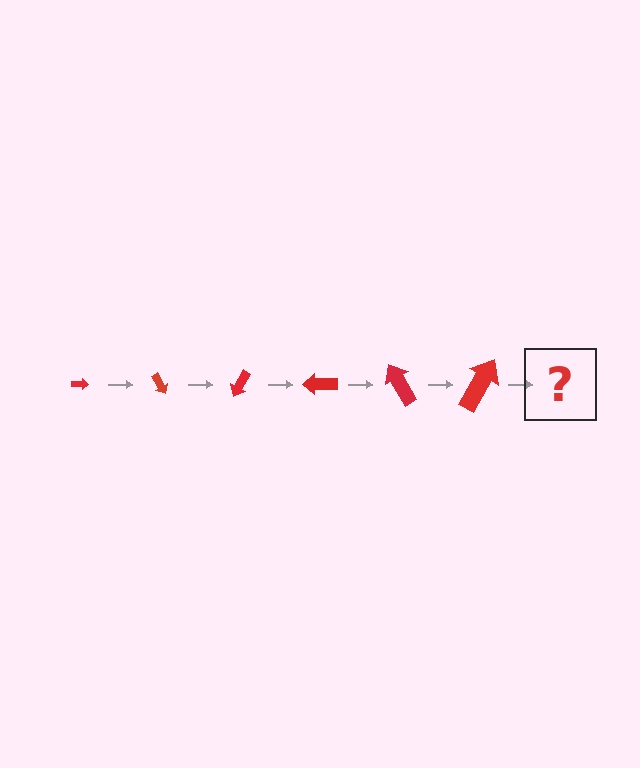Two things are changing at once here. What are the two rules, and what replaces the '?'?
The two rules are that the arrow grows larger each step and it rotates 60 degrees each step. The '?' should be an arrow, larger than the previous one and rotated 360 degrees from the start.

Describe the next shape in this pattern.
It should be an arrow, larger than the previous one and rotated 360 degrees from the start.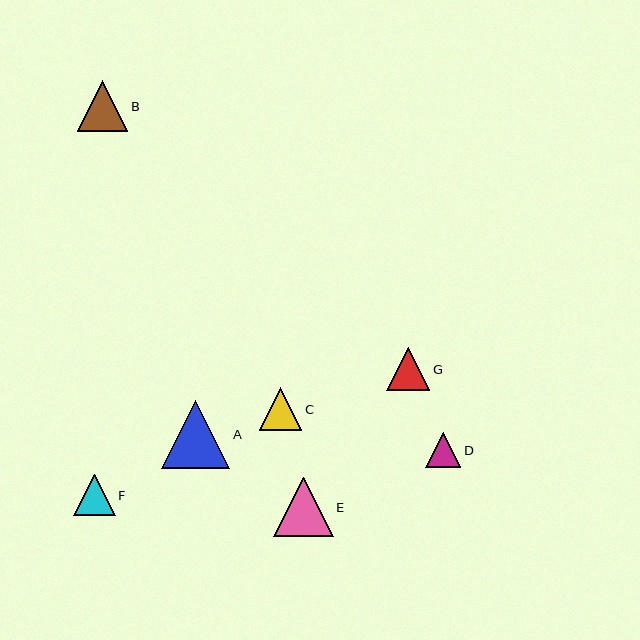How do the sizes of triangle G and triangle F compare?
Triangle G and triangle F are approximately the same size.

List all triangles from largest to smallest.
From largest to smallest: A, E, B, G, C, F, D.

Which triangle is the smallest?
Triangle D is the smallest with a size of approximately 36 pixels.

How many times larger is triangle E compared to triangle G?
Triangle E is approximately 1.4 times the size of triangle G.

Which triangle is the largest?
Triangle A is the largest with a size of approximately 69 pixels.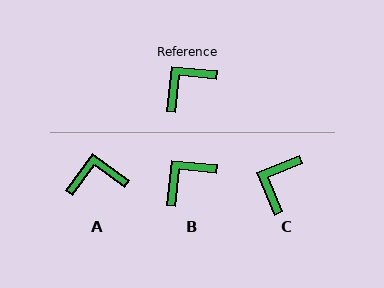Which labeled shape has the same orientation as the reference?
B.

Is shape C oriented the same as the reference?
No, it is off by about 28 degrees.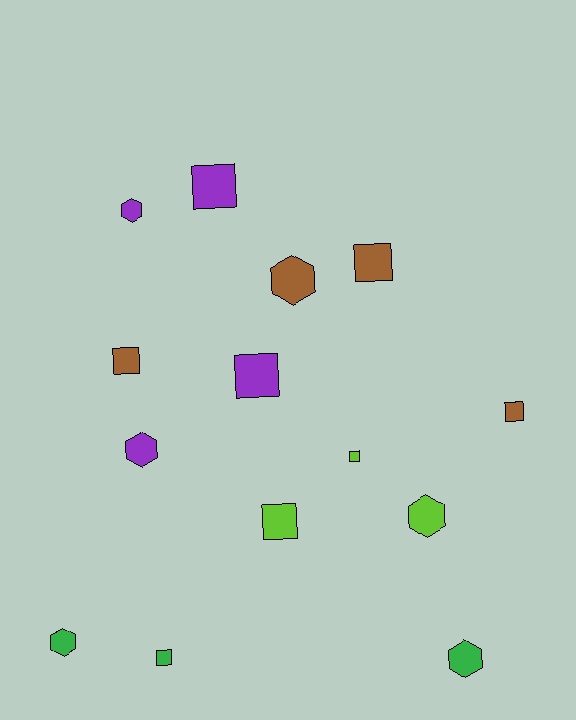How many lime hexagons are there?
There is 1 lime hexagon.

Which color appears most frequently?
Purple, with 4 objects.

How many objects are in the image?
There are 14 objects.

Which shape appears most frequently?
Square, with 8 objects.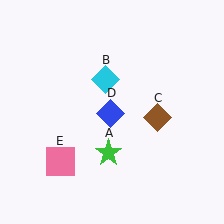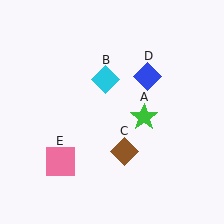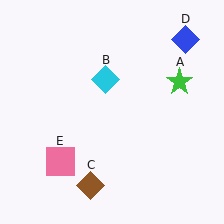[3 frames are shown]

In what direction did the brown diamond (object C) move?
The brown diamond (object C) moved down and to the left.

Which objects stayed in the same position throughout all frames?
Cyan diamond (object B) and pink square (object E) remained stationary.